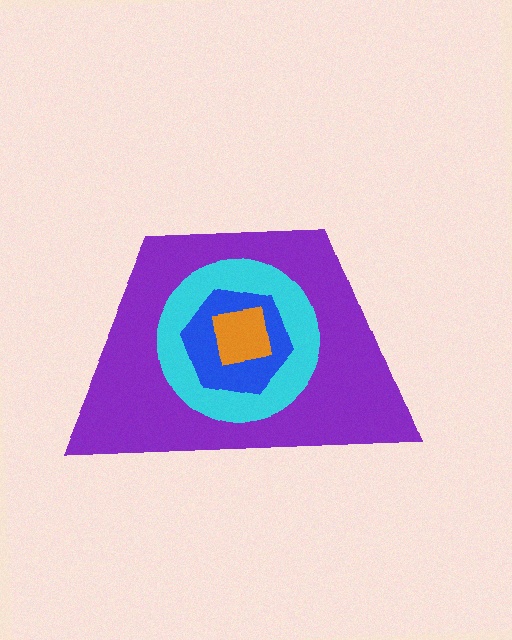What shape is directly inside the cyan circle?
The blue hexagon.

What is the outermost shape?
The purple trapezoid.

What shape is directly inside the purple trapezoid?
The cyan circle.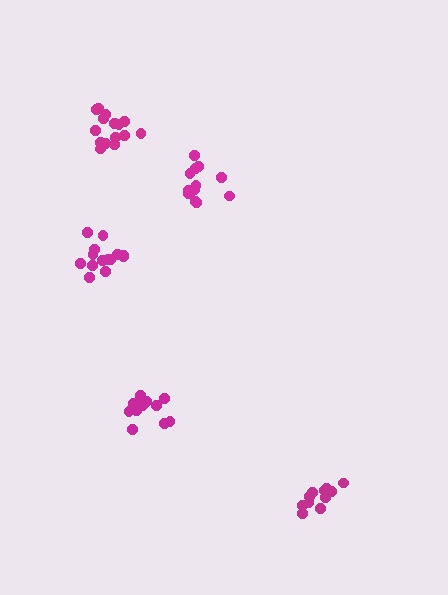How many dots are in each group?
Group 1: 11 dots, Group 2: 16 dots, Group 3: 11 dots, Group 4: 14 dots, Group 5: 13 dots (65 total).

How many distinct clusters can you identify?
There are 5 distinct clusters.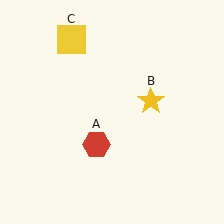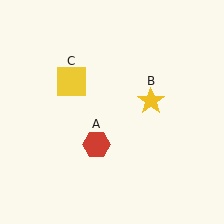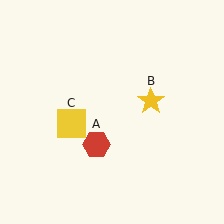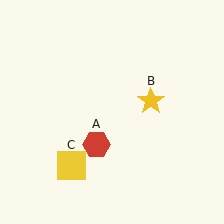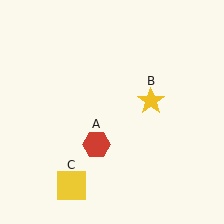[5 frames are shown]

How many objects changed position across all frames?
1 object changed position: yellow square (object C).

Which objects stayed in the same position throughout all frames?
Red hexagon (object A) and yellow star (object B) remained stationary.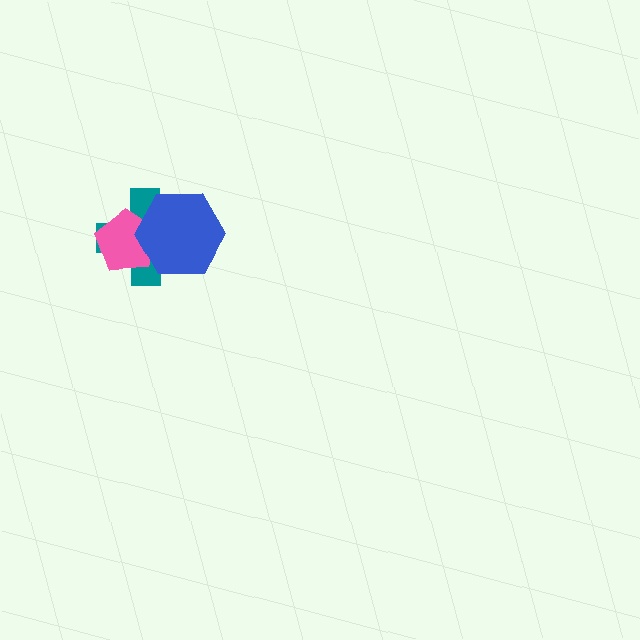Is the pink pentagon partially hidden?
Yes, it is partially covered by another shape.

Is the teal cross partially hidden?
Yes, it is partially covered by another shape.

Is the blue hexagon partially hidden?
No, no other shape covers it.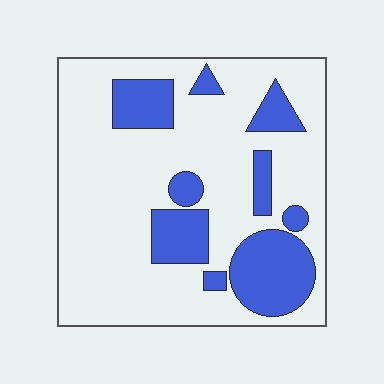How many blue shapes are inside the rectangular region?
9.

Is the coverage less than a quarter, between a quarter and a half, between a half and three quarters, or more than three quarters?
Less than a quarter.